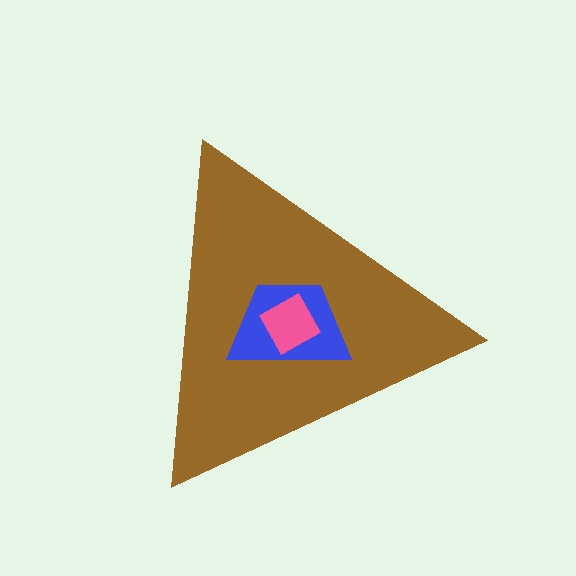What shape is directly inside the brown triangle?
The blue trapezoid.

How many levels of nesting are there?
3.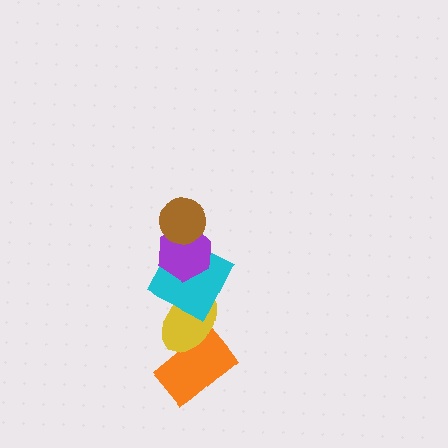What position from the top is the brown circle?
The brown circle is 1st from the top.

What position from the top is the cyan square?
The cyan square is 3rd from the top.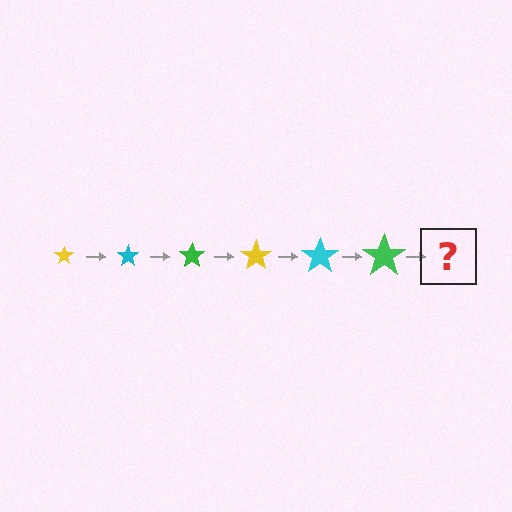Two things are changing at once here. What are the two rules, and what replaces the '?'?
The two rules are that the star grows larger each step and the color cycles through yellow, cyan, and green. The '?' should be a yellow star, larger than the previous one.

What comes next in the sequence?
The next element should be a yellow star, larger than the previous one.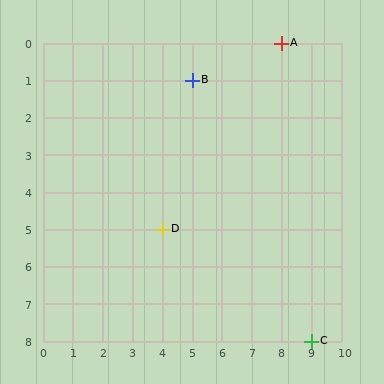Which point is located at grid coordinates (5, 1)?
Point B is at (5, 1).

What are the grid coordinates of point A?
Point A is at grid coordinates (8, 0).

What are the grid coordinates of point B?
Point B is at grid coordinates (5, 1).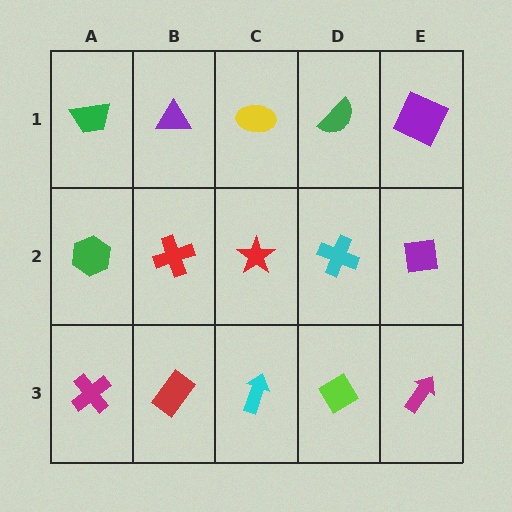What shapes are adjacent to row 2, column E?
A purple square (row 1, column E), a magenta arrow (row 3, column E), a cyan cross (row 2, column D).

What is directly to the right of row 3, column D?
A magenta arrow.